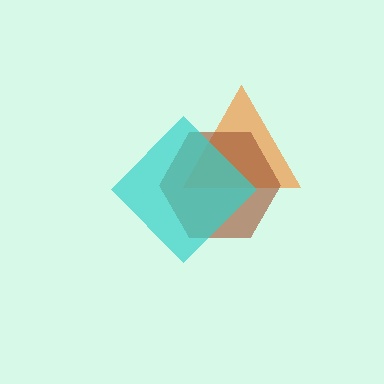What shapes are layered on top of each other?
The layered shapes are: an orange triangle, a brown hexagon, a cyan diamond.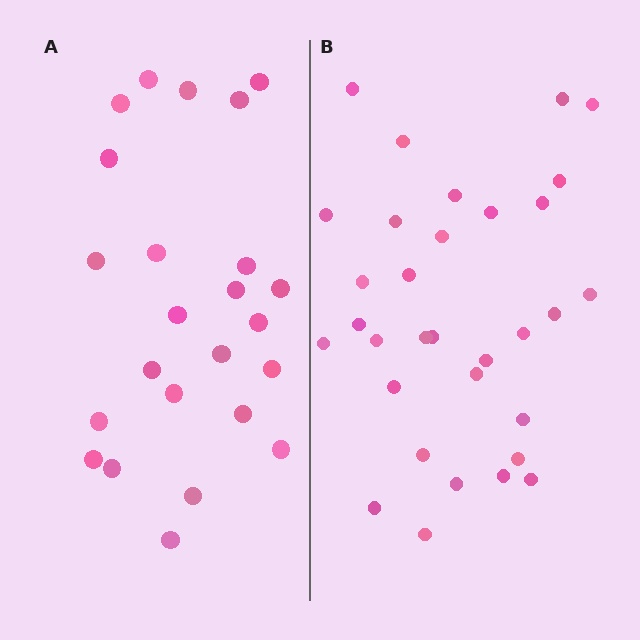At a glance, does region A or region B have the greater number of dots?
Region B (the right region) has more dots.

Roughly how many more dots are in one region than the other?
Region B has roughly 8 or so more dots than region A.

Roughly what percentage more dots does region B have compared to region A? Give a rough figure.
About 35% more.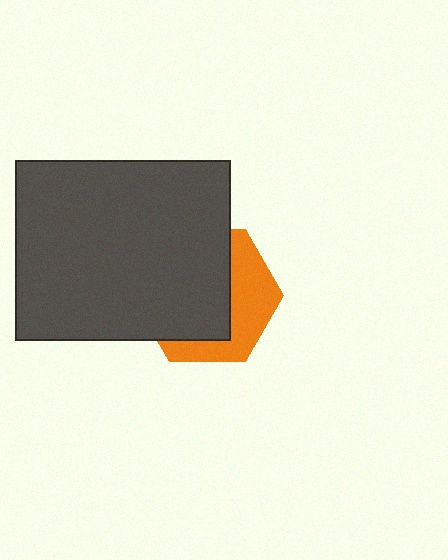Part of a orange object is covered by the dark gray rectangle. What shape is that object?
It is a hexagon.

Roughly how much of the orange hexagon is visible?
A small part of it is visible (roughly 38%).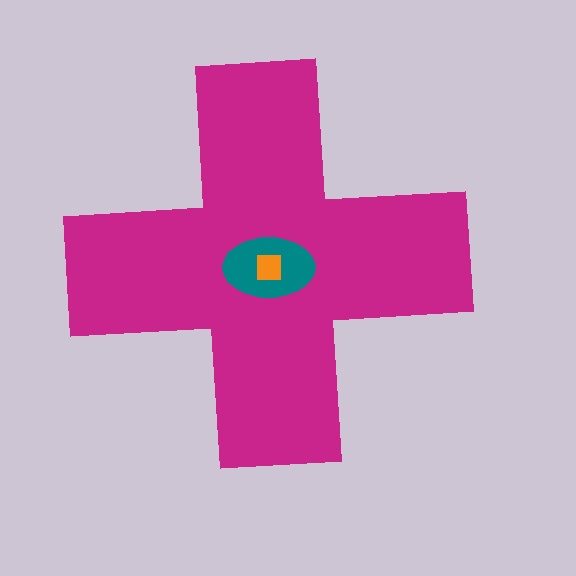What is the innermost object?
The orange square.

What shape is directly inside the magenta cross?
The teal ellipse.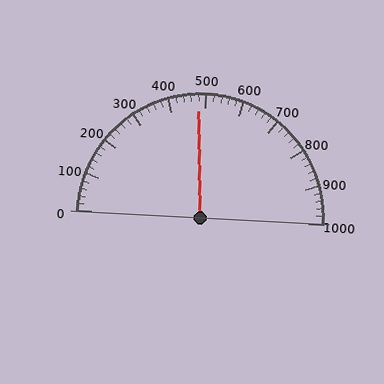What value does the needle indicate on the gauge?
The needle indicates approximately 480.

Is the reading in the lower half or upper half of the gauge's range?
The reading is in the lower half of the range (0 to 1000).